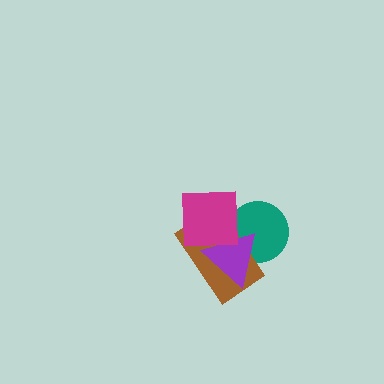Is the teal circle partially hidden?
Yes, it is partially covered by another shape.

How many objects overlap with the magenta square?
3 objects overlap with the magenta square.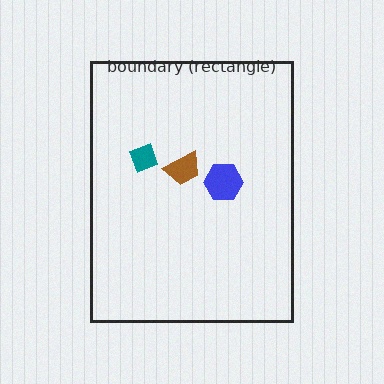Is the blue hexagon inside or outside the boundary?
Inside.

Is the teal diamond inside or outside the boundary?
Inside.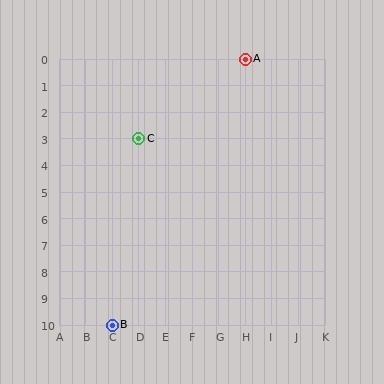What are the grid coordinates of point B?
Point B is at grid coordinates (C, 10).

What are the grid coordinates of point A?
Point A is at grid coordinates (H, 0).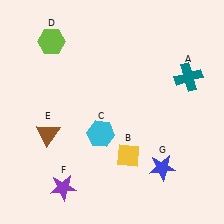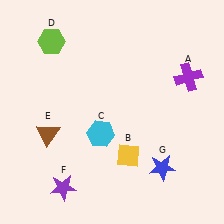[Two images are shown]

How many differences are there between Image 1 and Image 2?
There is 1 difference between the two images.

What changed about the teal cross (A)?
In Image 1, A is teal. In Image 2, it changed to purple.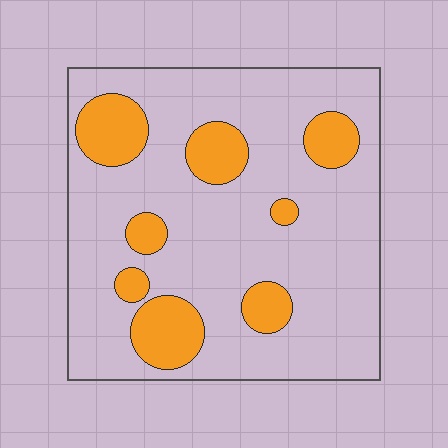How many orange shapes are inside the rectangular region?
8.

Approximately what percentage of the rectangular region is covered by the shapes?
Approximately 20%.